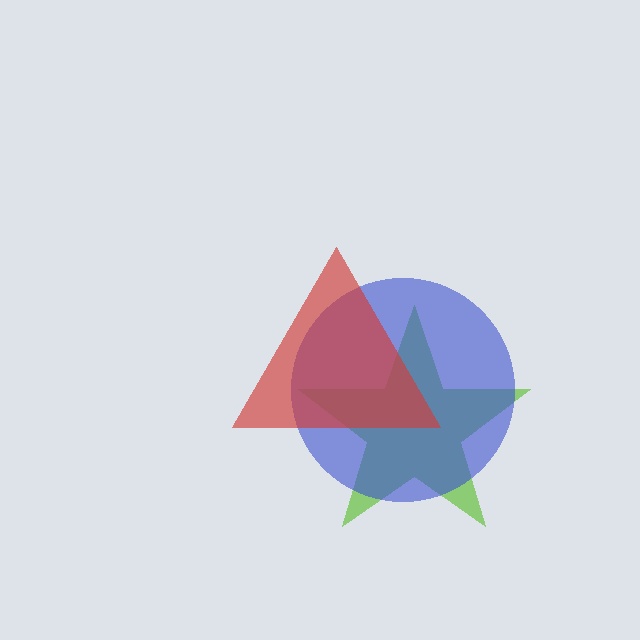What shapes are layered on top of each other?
The layered shapes are: a lime star, a blue circle, a red triangle.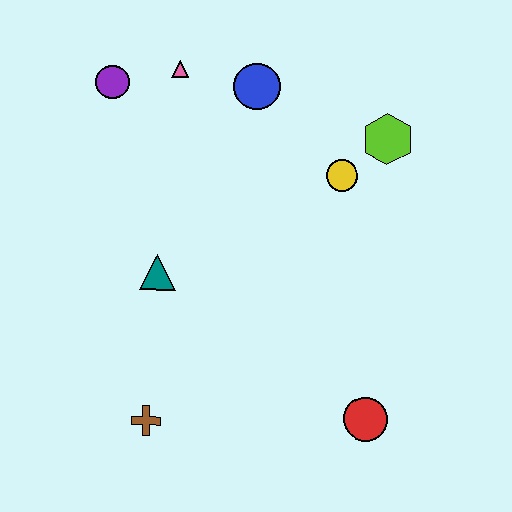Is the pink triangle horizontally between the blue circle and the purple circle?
Yes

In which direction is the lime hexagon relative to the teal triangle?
The lime hexagon is to the right of the teal triangle.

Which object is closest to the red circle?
The brown cross is closest to the red circle.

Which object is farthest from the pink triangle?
The red circle is farthest from the pink triangle.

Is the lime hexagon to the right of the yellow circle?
Yes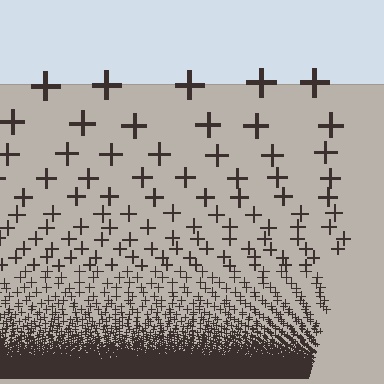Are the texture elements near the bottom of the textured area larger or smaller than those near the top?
Smaller. The gradient is inverted — elements near the bottom are smaller and denser.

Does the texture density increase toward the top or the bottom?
Density increases toward the bottom.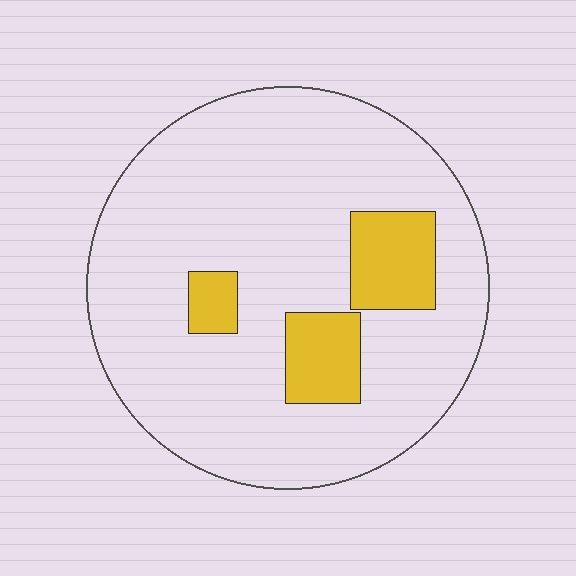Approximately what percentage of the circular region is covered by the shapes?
Approximately 15%.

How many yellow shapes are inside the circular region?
3.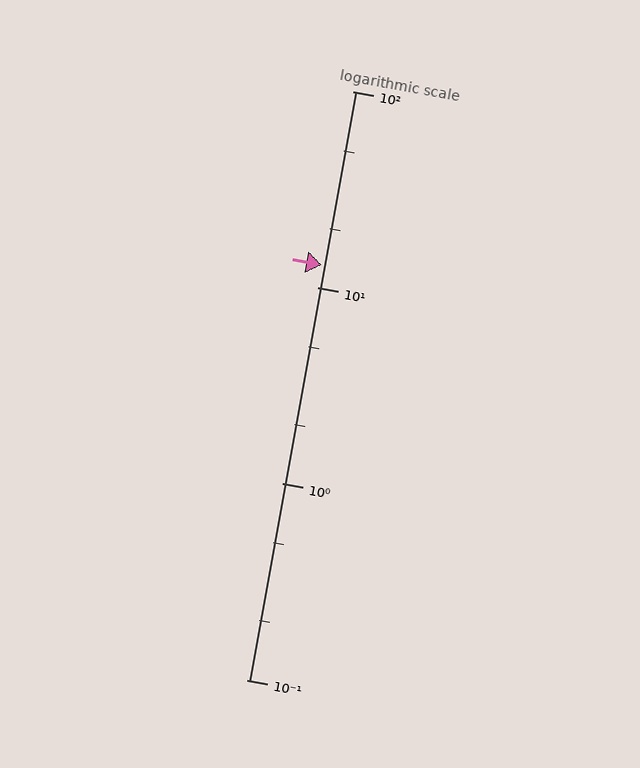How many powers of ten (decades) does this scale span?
The scale spans 3 decades, from 0.1 to 100.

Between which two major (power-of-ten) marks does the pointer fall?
The pointer is between 10 and 100.